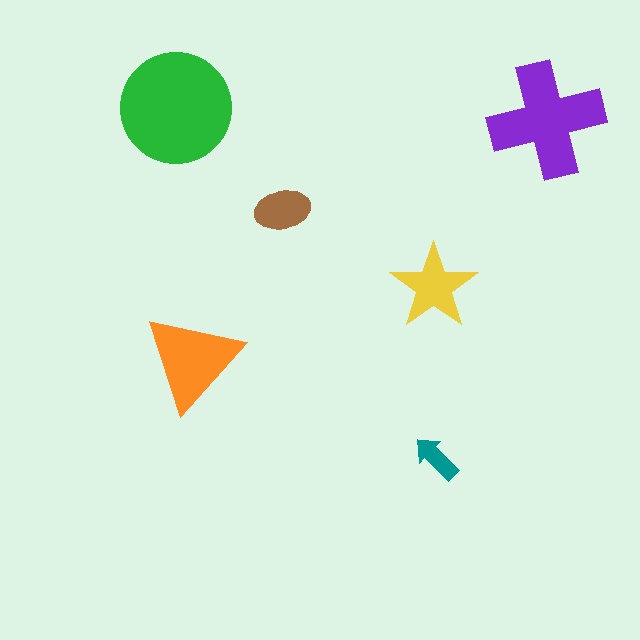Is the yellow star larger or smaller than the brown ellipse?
Larger.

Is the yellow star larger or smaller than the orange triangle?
Smaller.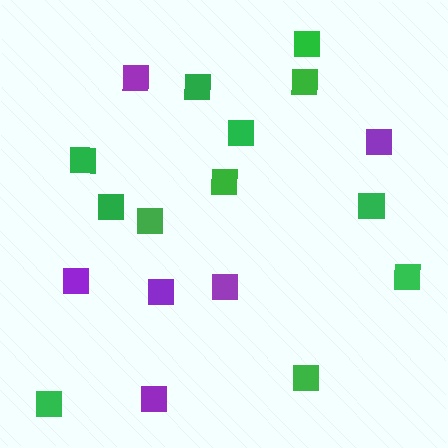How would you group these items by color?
There are 2 groups: one group of green squares (12) and one group of purple squares (6).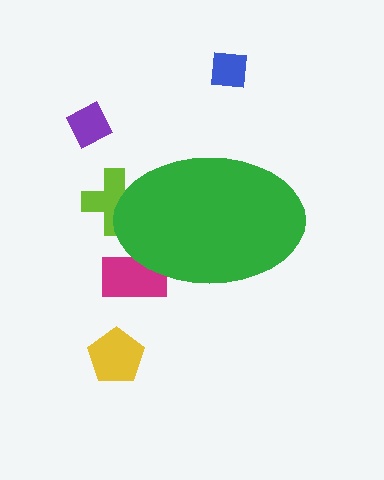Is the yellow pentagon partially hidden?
No, the yellow pentagon is fully visible.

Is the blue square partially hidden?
No, the blue square is fully visible.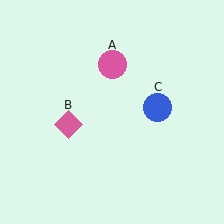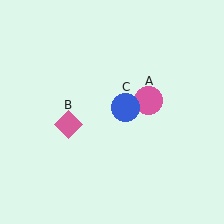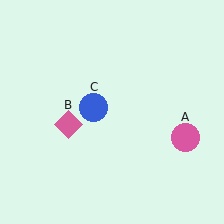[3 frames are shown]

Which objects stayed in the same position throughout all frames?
Pink diamond (object B) remained stationary.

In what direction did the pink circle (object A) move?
The pink circle (object A) moved down and to the right.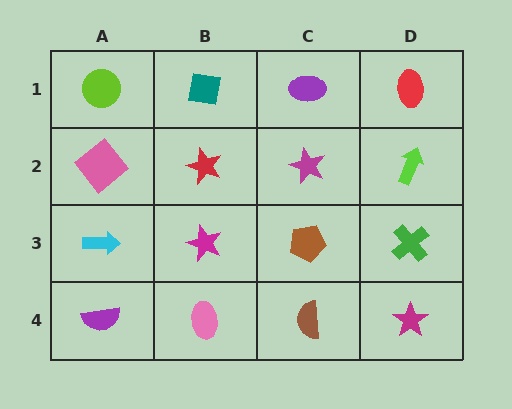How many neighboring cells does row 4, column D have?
2.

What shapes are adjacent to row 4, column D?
A green cross (row 3, column D), a brown semicircle (row 4, column C).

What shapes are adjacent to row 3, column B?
A red star (row 2, column B), a pink ellipse (row 4, column B), a cyan arrow (row 3, column A), a brown pentagon (row 3, column C).